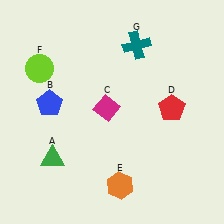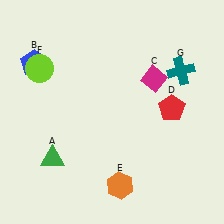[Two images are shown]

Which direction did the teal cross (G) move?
The teal cross (G) moved right.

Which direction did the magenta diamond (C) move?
The magenta diamond (C) moved right.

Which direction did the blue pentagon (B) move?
The blue pentagon (B) moved up.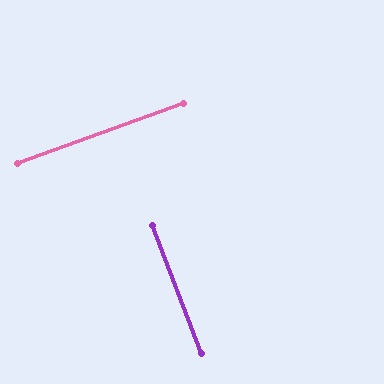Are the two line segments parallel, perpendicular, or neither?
Perpendicular — they meet at approximately 89°.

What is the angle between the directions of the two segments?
Approximately 89 degrees.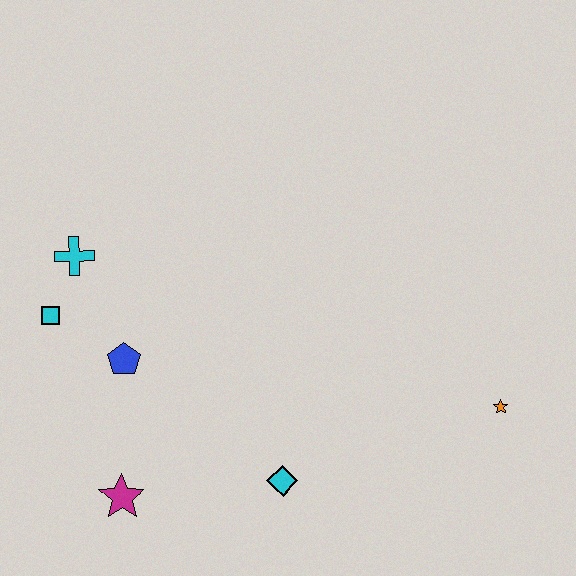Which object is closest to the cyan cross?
The cyan square is closest to the cyan cross.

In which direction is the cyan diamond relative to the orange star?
The cyan diamond is to the left of the orange star.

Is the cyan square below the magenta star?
No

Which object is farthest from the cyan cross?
The orange star is farthest from the cyan cross.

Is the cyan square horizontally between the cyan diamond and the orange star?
No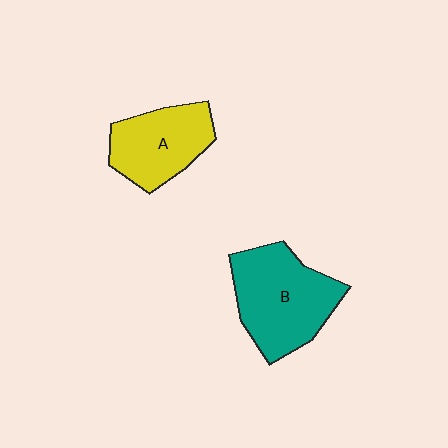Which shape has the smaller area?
Shape A (yellow).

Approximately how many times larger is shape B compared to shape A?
Approximately 1.3 times.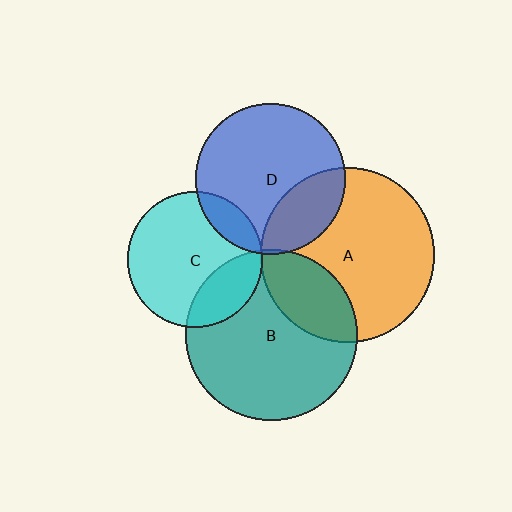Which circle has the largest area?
Circle A (orange).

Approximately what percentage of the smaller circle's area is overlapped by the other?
Approximately 25%.